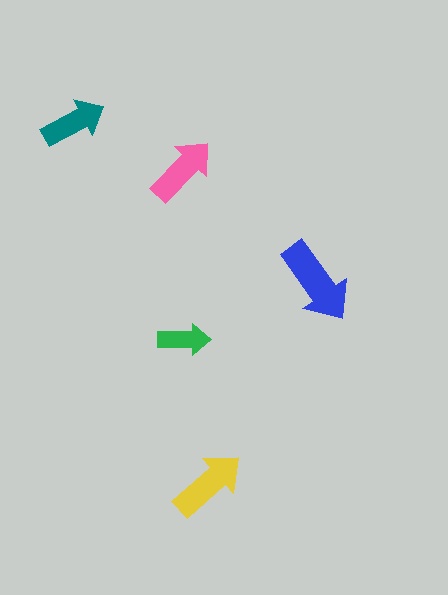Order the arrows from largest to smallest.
the blue one, the yellow one, the pink one, the teal one, the green one.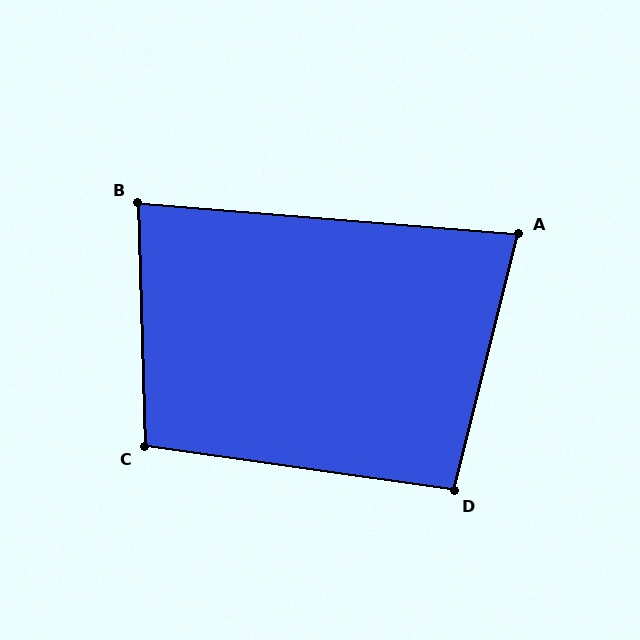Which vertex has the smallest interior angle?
A, at approximately 81 degrees.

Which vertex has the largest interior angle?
C, at approximately 99 degrees.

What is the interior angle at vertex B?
Approximately 84 degrees (acute).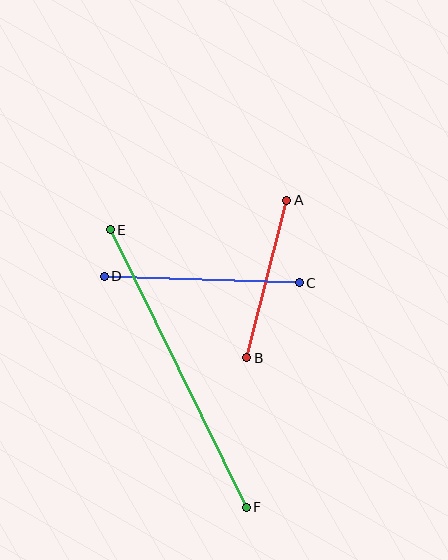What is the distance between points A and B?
The distance is approximately 162 pixels.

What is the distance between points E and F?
The distance is approximately 309 pixels.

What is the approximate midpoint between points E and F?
The midpoint is at approximately (178, 369) pixels.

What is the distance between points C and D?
The distance is approximately 196 pixels.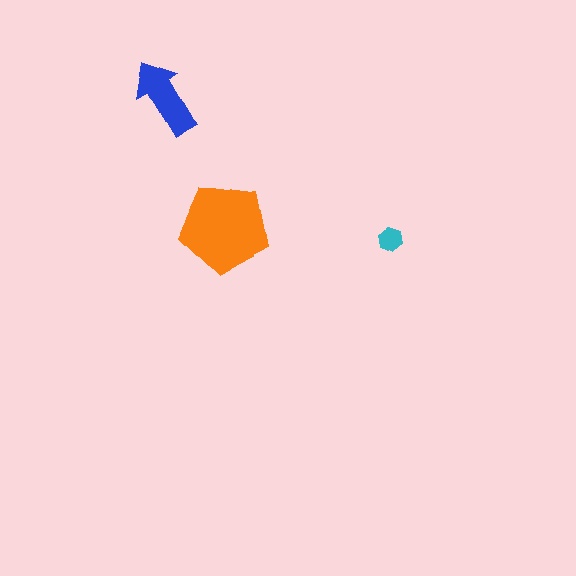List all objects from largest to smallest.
The orange pentagon, the blue arrow, the cyan hexagon.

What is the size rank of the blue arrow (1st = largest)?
2nd.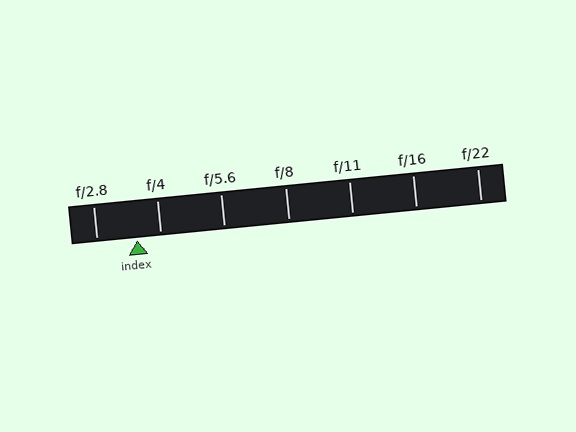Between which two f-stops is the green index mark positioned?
The index mark is between f/2.8 and f/4.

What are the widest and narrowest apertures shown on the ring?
The widest aperture shown is f/2.8 and the narrowest is f/22.